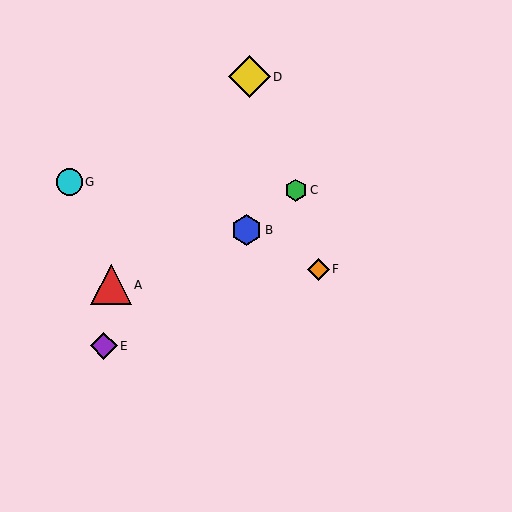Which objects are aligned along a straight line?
Objects B, C, E are aligned along a straight line.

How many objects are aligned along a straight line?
3 objects (B, C, E) are aligned along a straight line.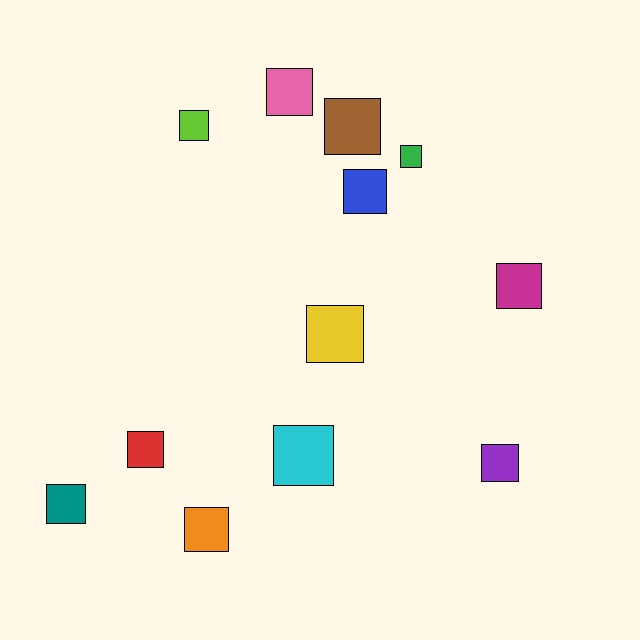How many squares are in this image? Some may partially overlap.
There are 12 squares.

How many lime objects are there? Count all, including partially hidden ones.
There is 1 lime object.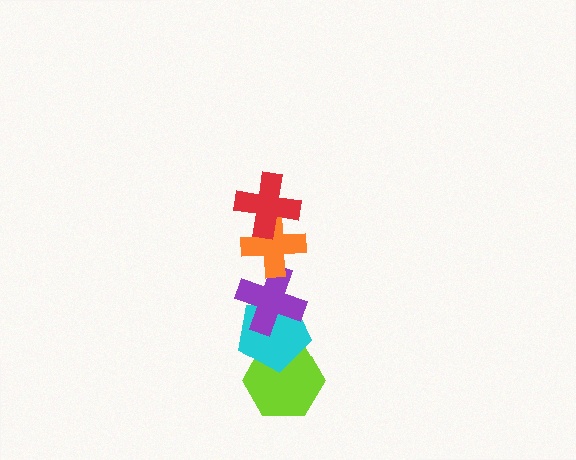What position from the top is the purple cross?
The purple cross is 3rd from the top.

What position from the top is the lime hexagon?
The lime hexagon is 5th from the top.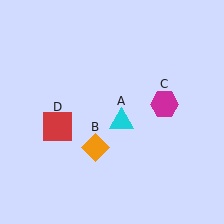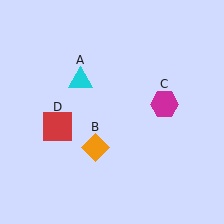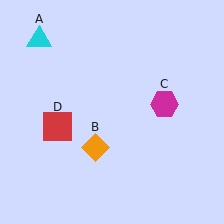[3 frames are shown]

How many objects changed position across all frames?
1 object changed position: cyan triangle (object A).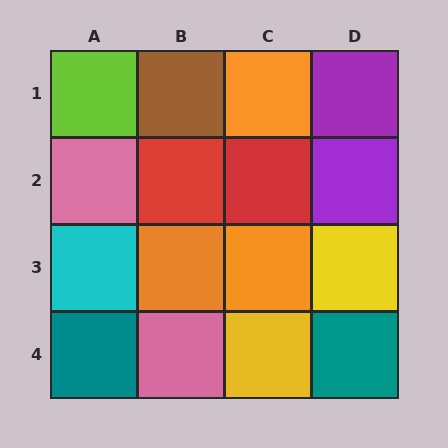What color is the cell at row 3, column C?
Orange.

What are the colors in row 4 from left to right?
Teal, pink, yellow, teal.